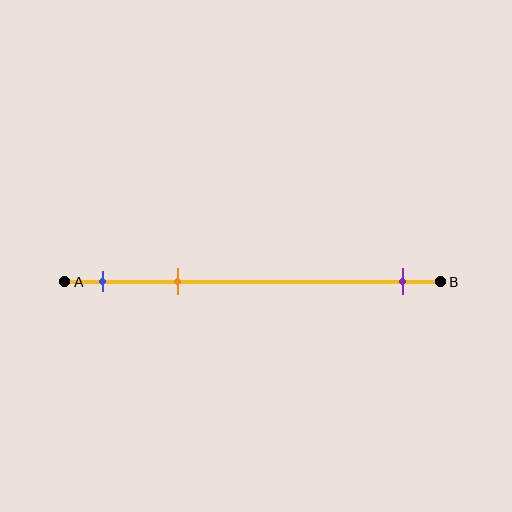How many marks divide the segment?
There are 3 marks dividing the segment.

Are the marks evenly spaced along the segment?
No, the marks are not evenly spaced.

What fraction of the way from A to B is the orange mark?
The orange mark is approximately 30% (0.3) of the way from A to B.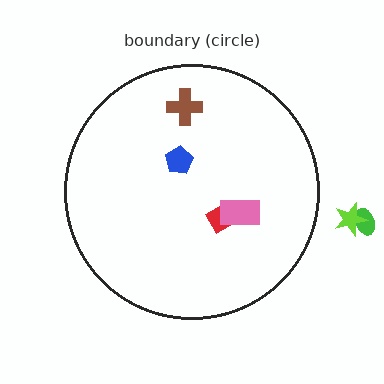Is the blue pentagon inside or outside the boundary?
Inside.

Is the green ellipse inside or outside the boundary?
Outside.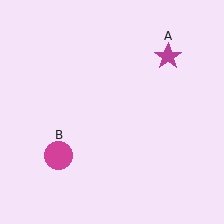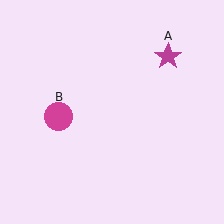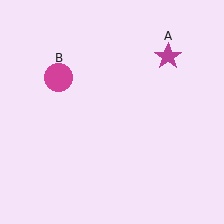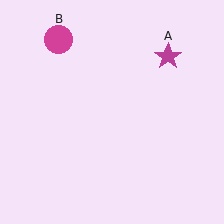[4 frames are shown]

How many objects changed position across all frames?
1 object changed position: magenta circle (object B).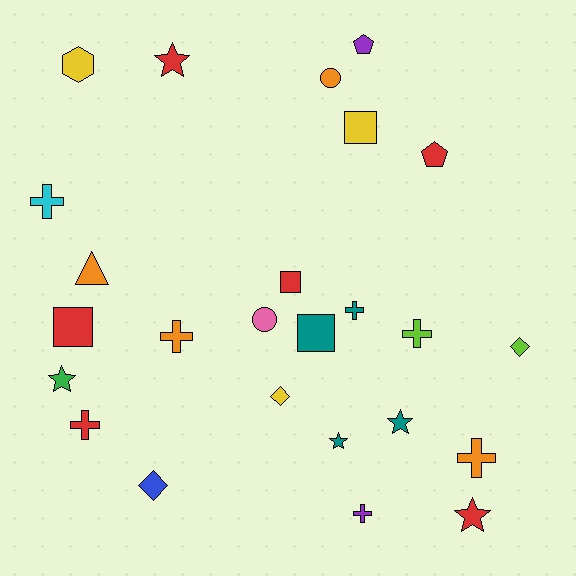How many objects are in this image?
There are 25 objects.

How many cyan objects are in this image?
There is 1 cyan object.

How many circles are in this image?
There are 2 circles.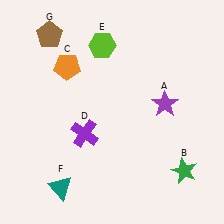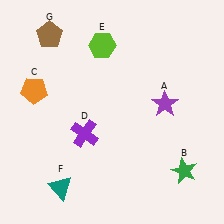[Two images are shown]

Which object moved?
The orange pentagon (C) moved left.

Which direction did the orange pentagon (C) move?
The orange pentagon (C) moved left.